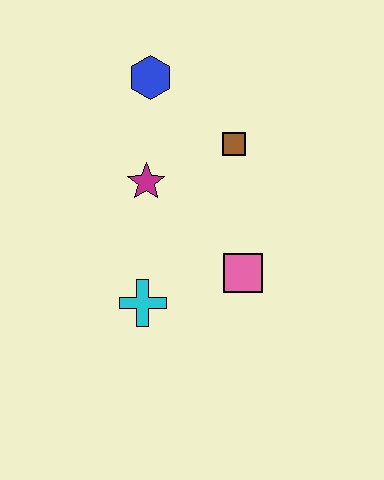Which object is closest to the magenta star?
The brown square is closest to the magenta star.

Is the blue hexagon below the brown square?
No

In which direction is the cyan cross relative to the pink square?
The cyan cross is to the left of the pink square.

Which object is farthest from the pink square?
The blue hexagon is farthest from the pink square.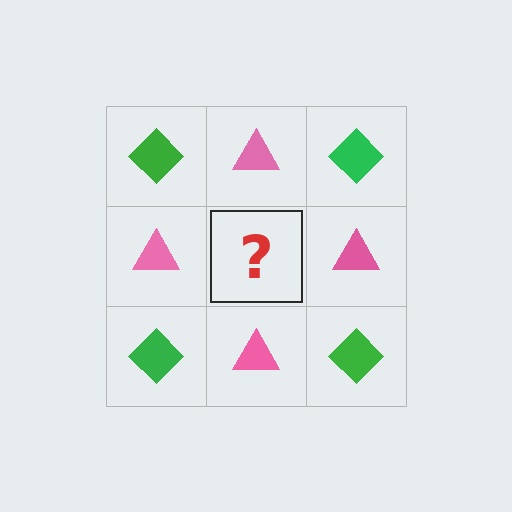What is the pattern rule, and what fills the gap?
The rule is that it alternates green diamond and pink triangle in a checkerboard pattern. The gap should be filled with a green diamond.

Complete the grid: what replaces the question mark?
The question mark should be replaced with a green diamond.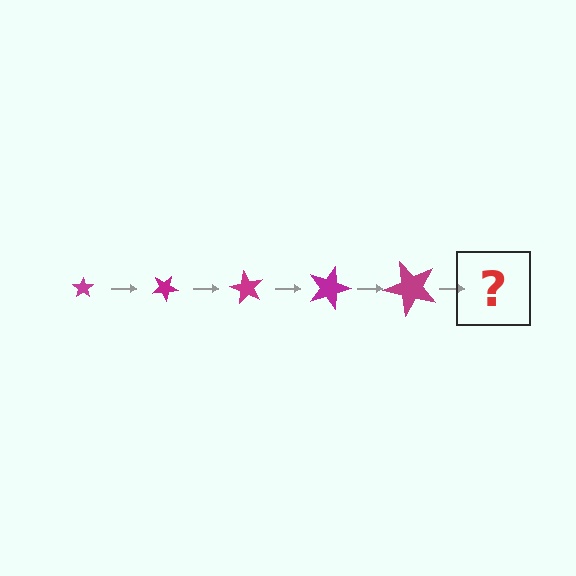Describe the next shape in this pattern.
It should be a star, larger than the previous one and rotated 150 degrees from the start.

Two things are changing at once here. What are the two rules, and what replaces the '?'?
The two rules are that the star grows larger each step and it rotates 30 degrees each step. The '?' should be a star, larger than the previous one and rotated 150 degrees from the start.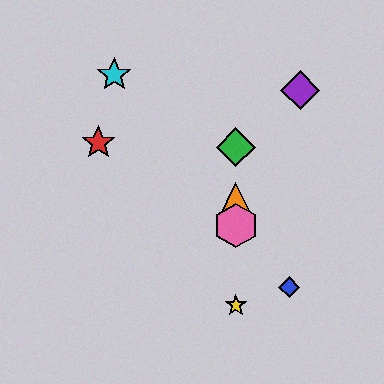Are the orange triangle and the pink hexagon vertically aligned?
Yes, both are at x≈236.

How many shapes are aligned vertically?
4 shapes (the green diamond, the yellow star, the orange triangle, the pink hexagon) are aligned vertically.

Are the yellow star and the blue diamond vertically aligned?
No, the yellow star is at x≈236 and the blue diamond is at x≈289.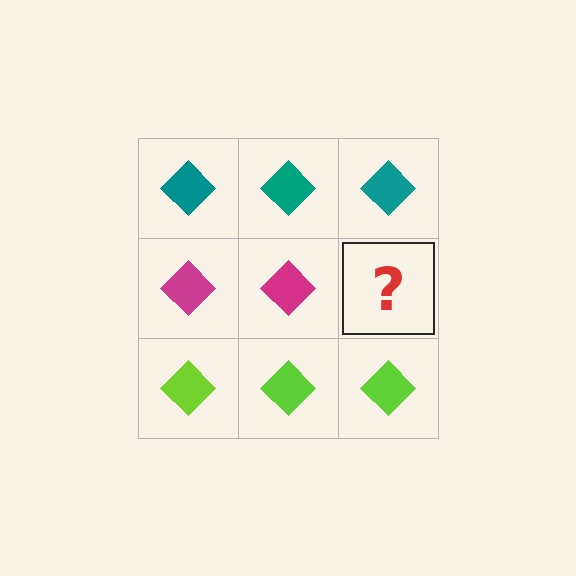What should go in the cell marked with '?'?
The missing cell should contain a magenta diamond.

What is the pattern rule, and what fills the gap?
The rule is that each row has a consistent color. The gap should be filled with a magenta diamond.